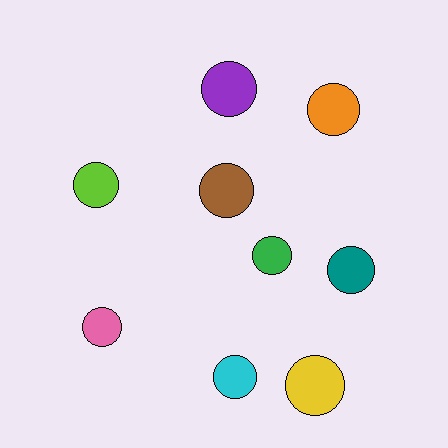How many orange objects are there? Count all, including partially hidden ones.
There is 1 orange object.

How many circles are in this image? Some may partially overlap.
There are 9 circles.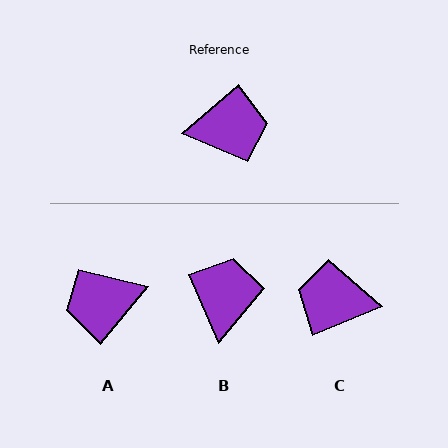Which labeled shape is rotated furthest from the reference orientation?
A, about 170 degrees away.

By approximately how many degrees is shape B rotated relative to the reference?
Approximately 73 degrees counter-clockwise.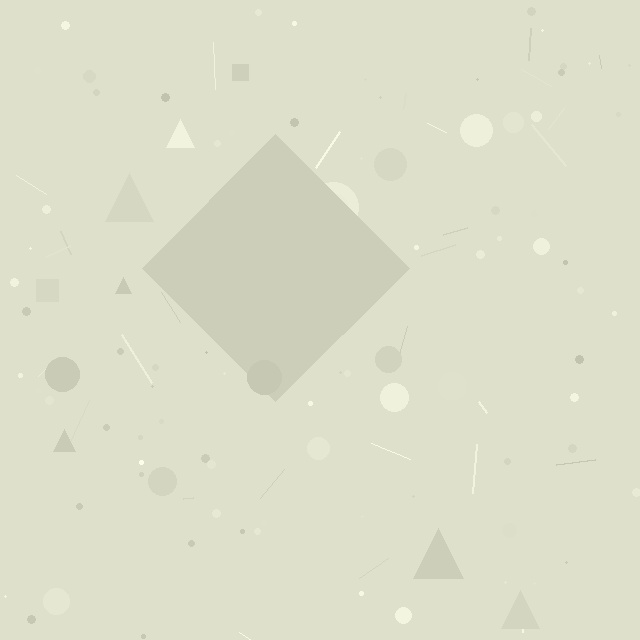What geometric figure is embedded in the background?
A diamond is embedded in the background.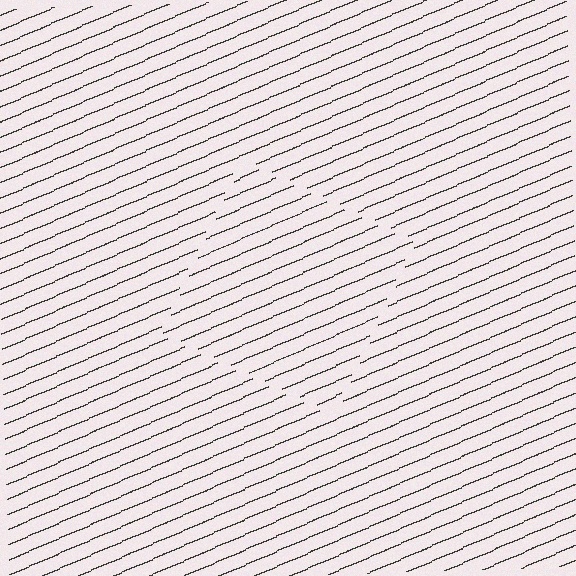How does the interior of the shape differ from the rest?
The interior of the shape contains the same grating, shifted by half a period — the contour is defined by the phase discontinuity where line-ends from the inner and outer gratings abut.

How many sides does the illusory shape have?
4 sides — the line-ends trace a square.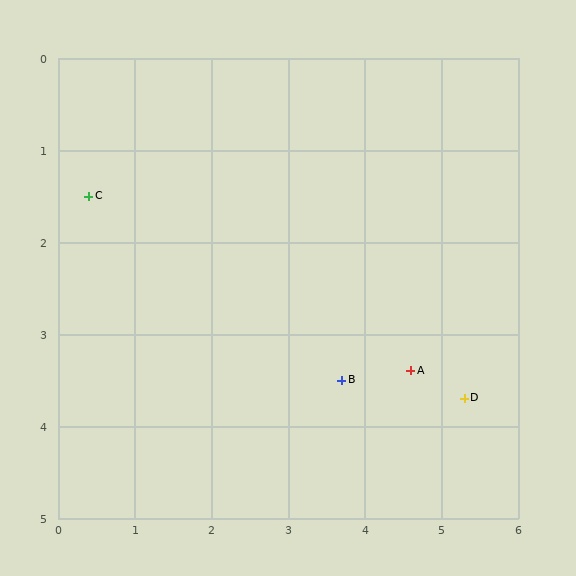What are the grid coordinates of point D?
Point D is at approximately (5.3, 3.7).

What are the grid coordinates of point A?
Point A is at approximately (4.6, 3.4).